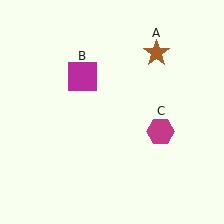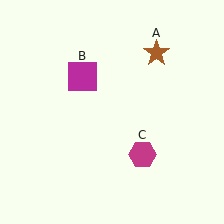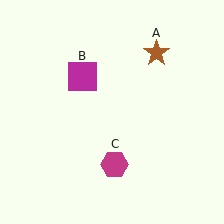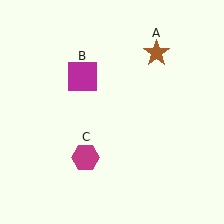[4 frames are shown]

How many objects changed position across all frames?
1 object changed position: magenta hexagon (object C).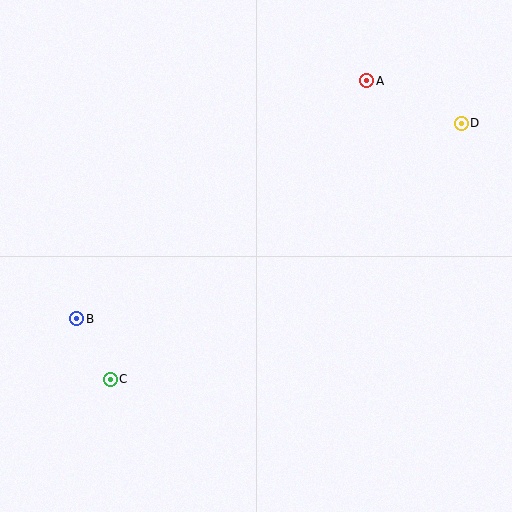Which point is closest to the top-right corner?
Point D is closest to the top-right corner.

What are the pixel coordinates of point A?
Point A is at (367, 81).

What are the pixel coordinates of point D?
Point D is at (461, 123).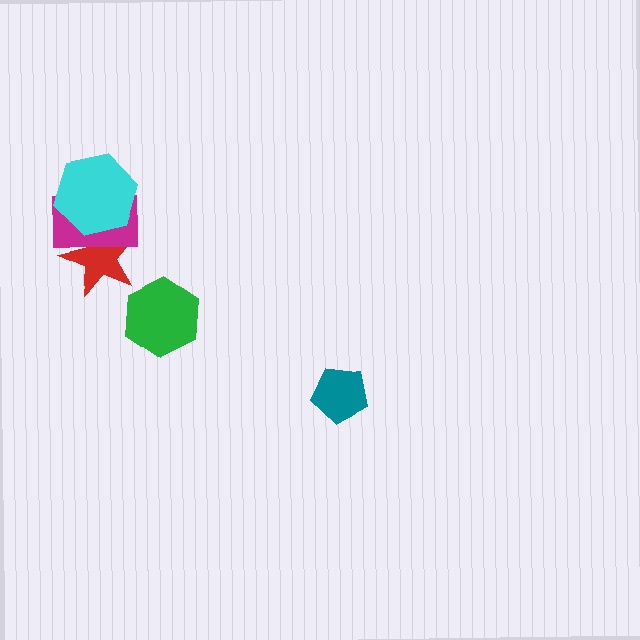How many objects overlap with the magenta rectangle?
2 objects overlap with the magenta rectangle.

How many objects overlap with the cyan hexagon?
2 objects overlap with the cyan hexagon.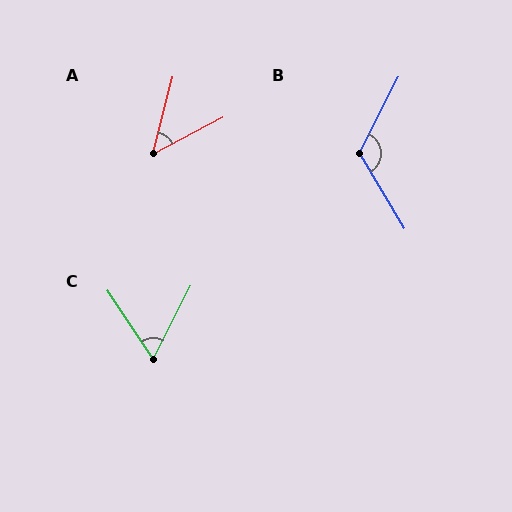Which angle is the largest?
B, at approximately 122 degrees.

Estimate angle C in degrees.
Approximately 61 degrees.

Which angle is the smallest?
A, at approximately 48 degrees.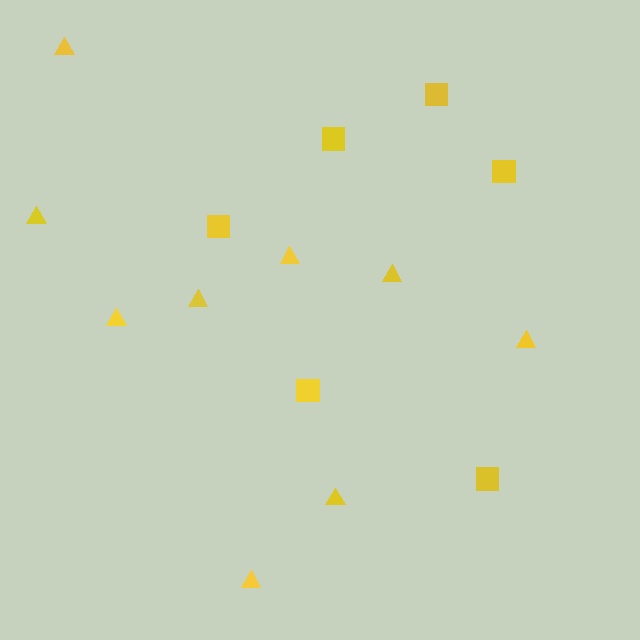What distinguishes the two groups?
There are 2 groups: one group of squares (6) and one group of triangles (9).